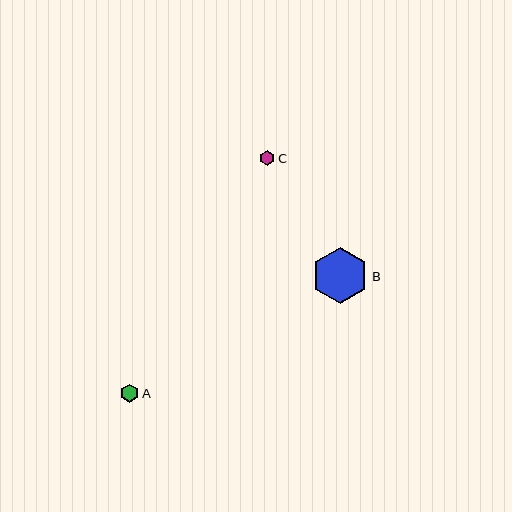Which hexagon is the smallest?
Hexagon C is the smallest with a size of approximately 15 pixels.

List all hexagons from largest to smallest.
From largest to smallest: B, A, C.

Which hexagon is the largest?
Hexagon B is the largest with a size of approximately 57 pixels.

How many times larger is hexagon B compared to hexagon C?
Hexagon B is approximately 3.7 times the size of hexagon C.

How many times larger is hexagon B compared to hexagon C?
Hexagon B is approximately 3.7 times the size of hexagon C.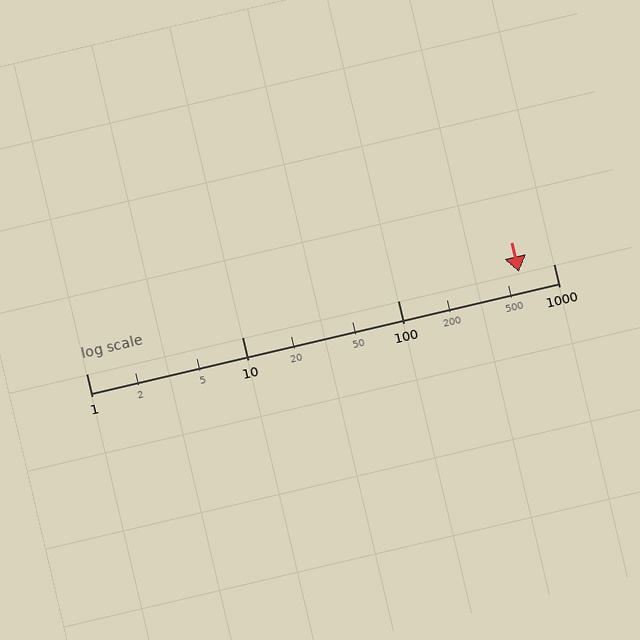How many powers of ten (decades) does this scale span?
The scale spans 3 decades, from 1 to 1000.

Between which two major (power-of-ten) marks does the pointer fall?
The pointer is between 100 and 1000.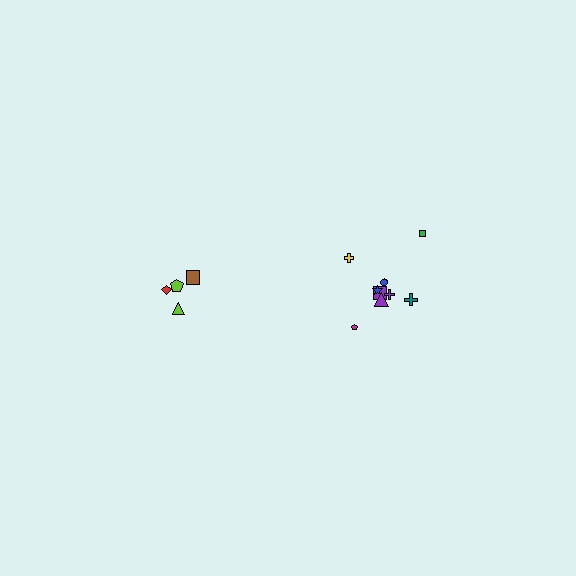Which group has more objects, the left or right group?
The right group.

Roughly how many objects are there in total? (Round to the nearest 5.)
Roughly 15 objects in total.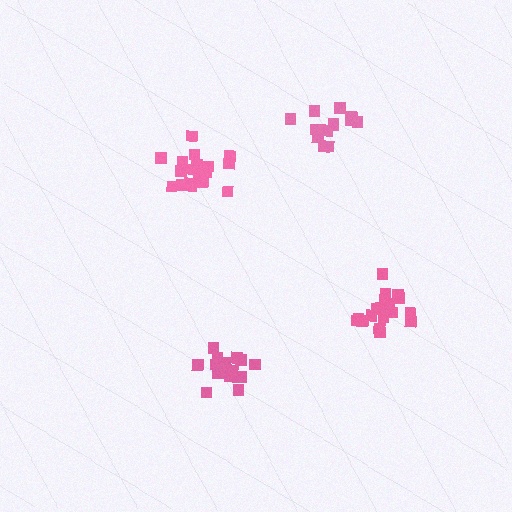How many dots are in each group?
Group 1: 20 dots, Group 2: 20 dots, Group 3: 15 dots, Group 4: 15 dots (70 total).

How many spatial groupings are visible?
There are 4 spatial groupings.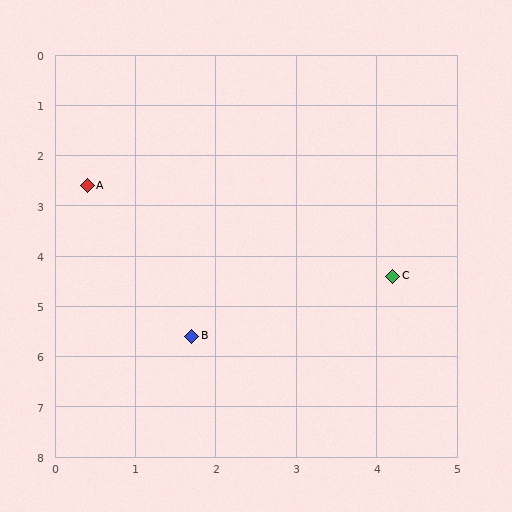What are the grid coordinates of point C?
Point C is at approximately (4.2, 4.4).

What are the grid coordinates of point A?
Point A is at approximately (0.4, 2.6).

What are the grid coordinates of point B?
Point B is at approximately (1.7, 5.6).